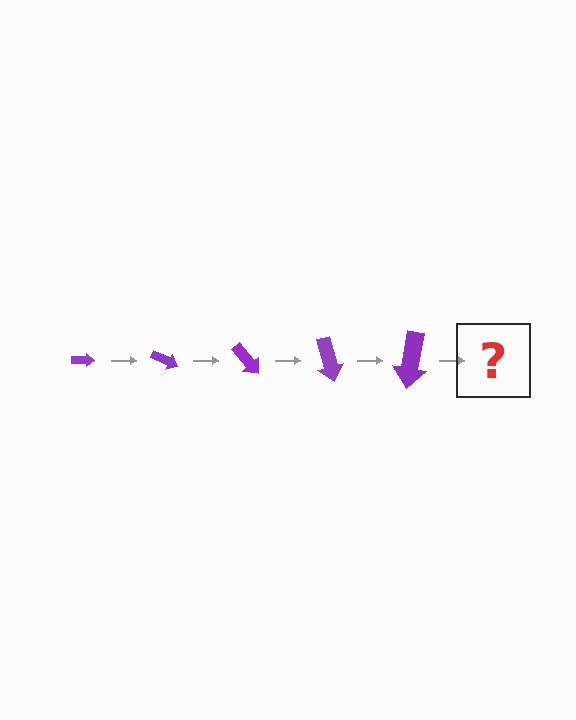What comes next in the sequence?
The next element should be an arrow, larger than the previous one and rotated 125 degrees from the start.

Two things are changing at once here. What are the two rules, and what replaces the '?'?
The two rules are that the arrow grows larger each step and it rotates 25 degrees each step. The '?' should be an arrow, larger than the previous one and rotated 125 degrees from the start.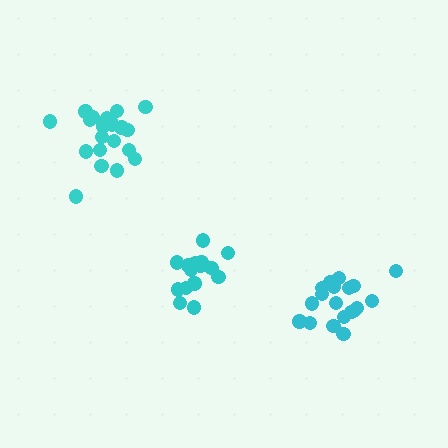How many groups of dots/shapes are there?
There are 3 groups.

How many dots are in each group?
Group 1: 19 dots, Group 2: 21 dots, Group 3: 15 dots (55 total).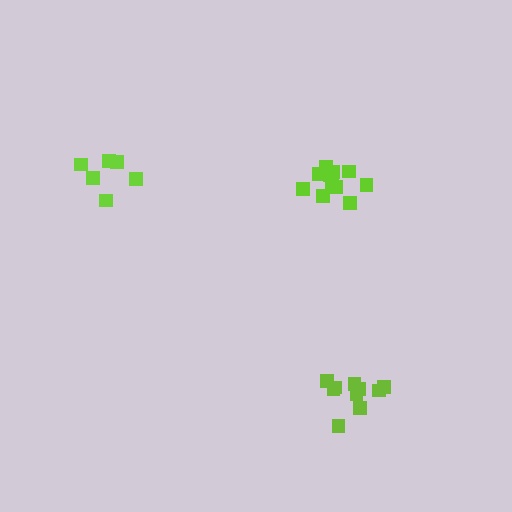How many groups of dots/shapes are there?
There are 3 groups.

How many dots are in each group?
Group 1: 12 dots, Group 2: 10 dots, Group 3: 6 dots (28 total).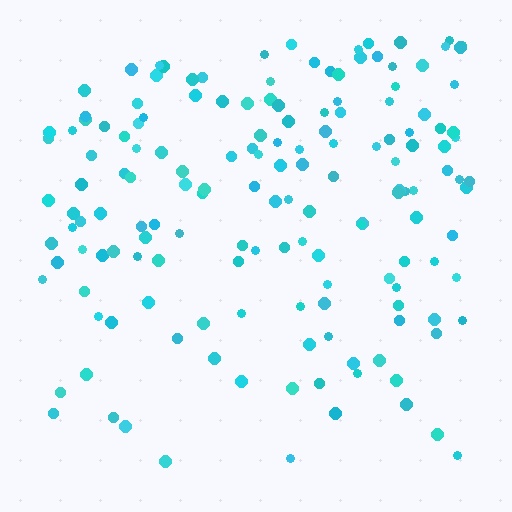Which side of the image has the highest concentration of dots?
The top.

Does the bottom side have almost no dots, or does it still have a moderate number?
Still a moderate number, just noticeably fewer than the top.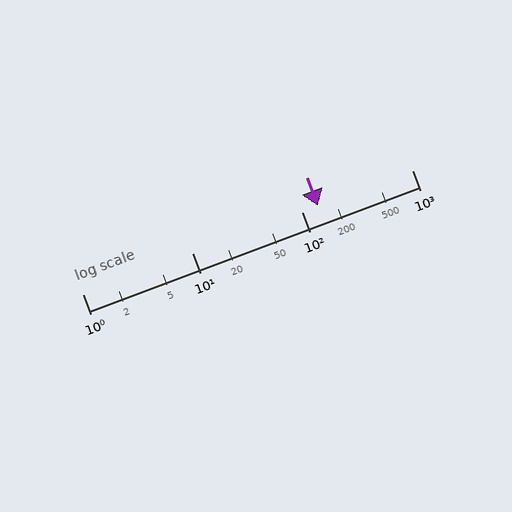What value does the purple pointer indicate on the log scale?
The pointer indicates approximately 140.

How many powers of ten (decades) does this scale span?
The scale spans 3 decades, from 1 to 1000.